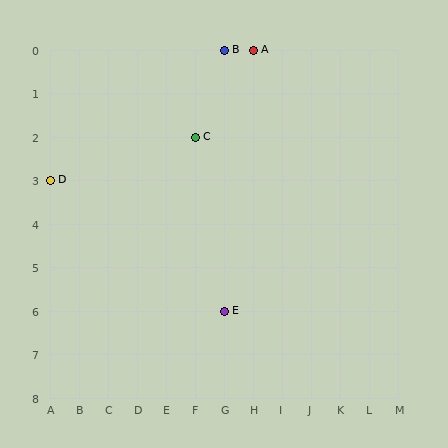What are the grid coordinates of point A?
Point A is at grid coordinates (H, 0).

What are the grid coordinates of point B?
Point B is at grid coordinates (G, 0).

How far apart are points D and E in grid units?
Points D and E are 6 columns and 3 rows apart (about 6.7 grid units diagonally).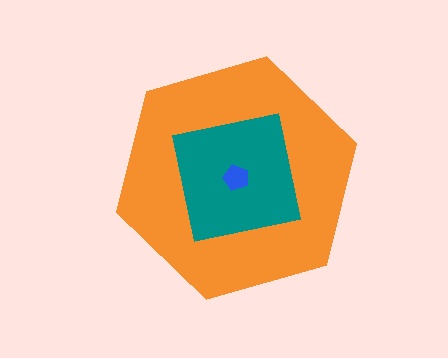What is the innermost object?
The blue pentagon.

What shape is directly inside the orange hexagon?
The teal square.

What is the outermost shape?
The orange hexagon.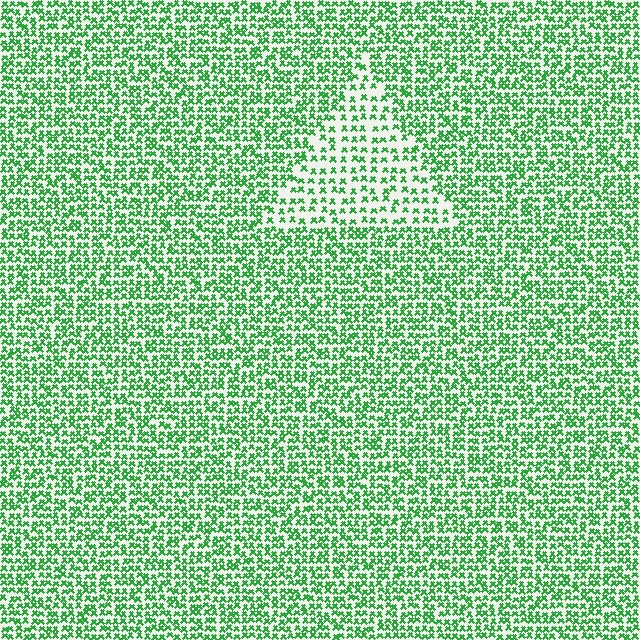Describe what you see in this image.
The image contains small green elements arranged at two different densities. A triangle-shaped region is visible where the elements are less densely packed than the surrounding area.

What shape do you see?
I see a triangle.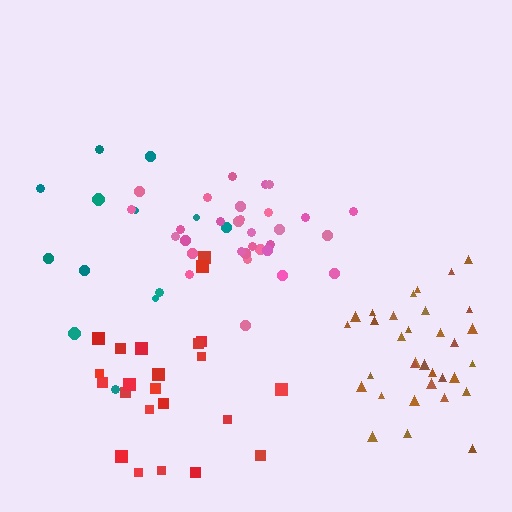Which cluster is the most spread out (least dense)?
Teal.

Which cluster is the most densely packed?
Pink.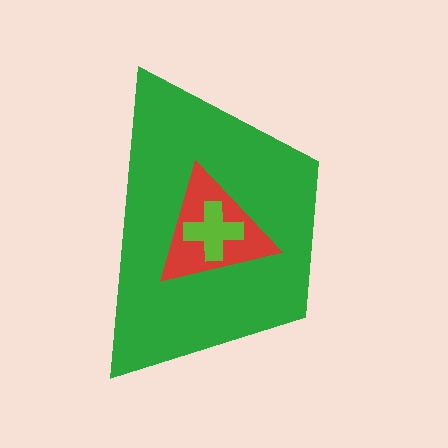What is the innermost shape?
The lime cross.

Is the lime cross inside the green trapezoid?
Yes.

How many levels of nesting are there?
3.